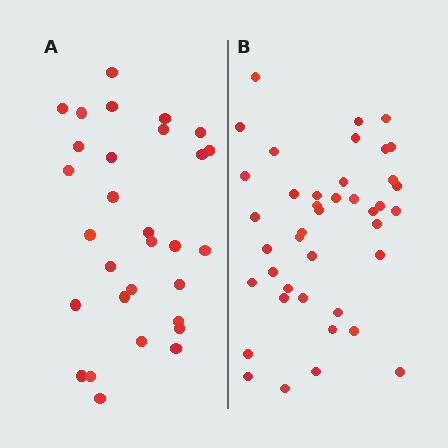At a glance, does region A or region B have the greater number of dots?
Region B (the right region) has more dots.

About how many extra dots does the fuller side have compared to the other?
Region B has roughly 12 or so more dots than region A.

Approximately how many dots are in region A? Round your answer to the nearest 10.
About 30 dots.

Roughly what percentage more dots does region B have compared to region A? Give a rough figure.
About 35% more.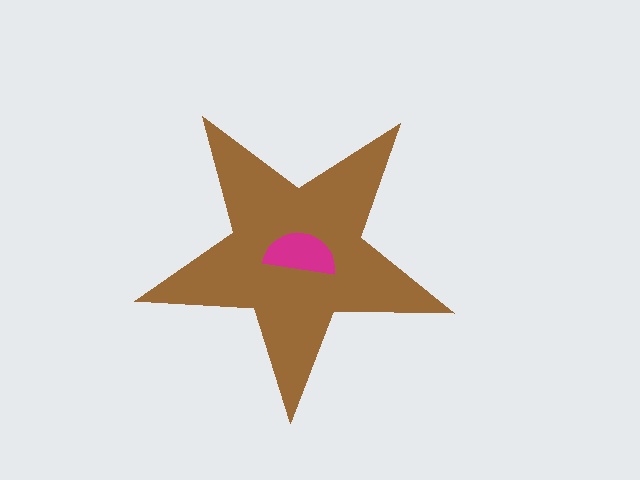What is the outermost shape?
The brown star.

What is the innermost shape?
The magenta semicircle.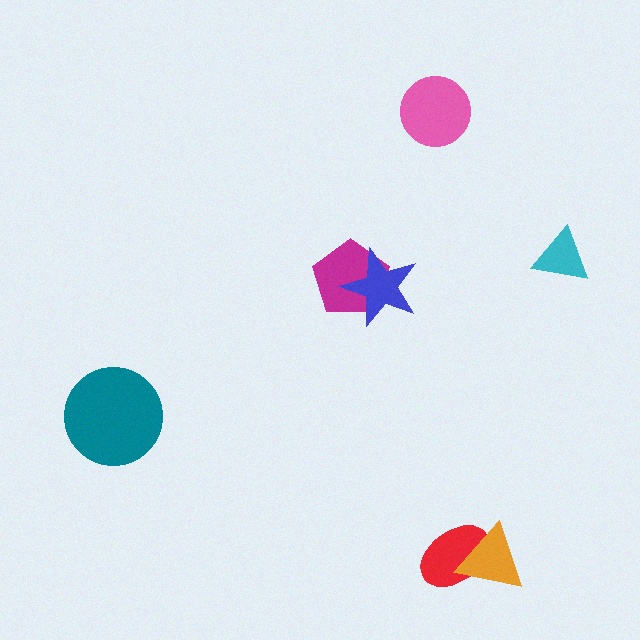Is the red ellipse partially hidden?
Yes, it is partially covered by another shape.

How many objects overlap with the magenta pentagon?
1 object overlaps with the magenta pentagon.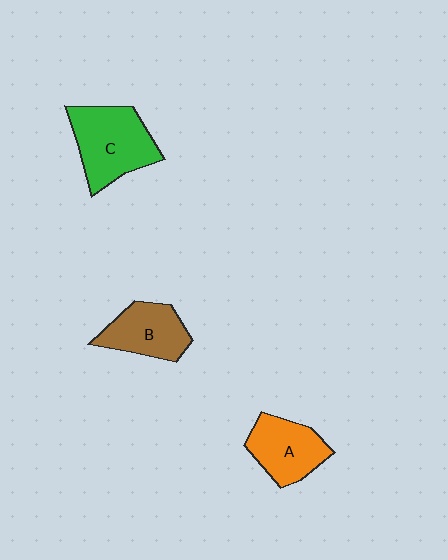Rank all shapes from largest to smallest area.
From largest to smallest: C (green), A (orange), B (brown).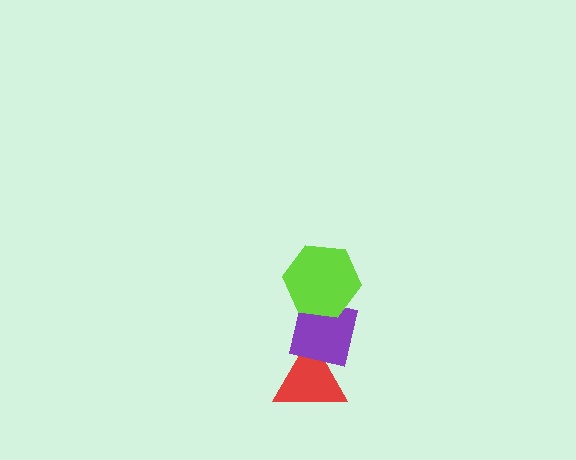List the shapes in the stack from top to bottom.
From top to bottom: the lime hexagon, the purple square, the red triangle.